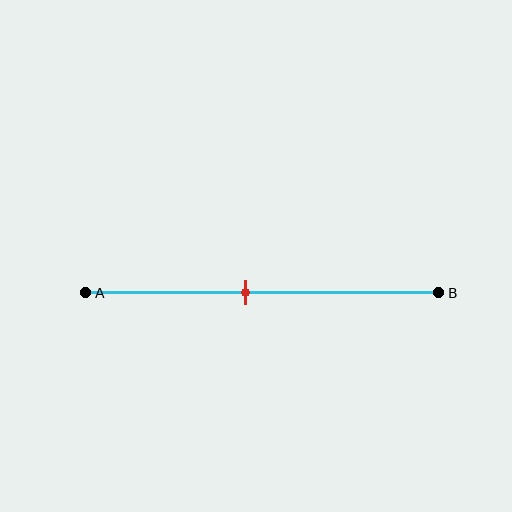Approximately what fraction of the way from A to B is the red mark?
The red mark is approximately 45% of the way from A to B.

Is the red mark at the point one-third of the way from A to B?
No, the mark is at about 45% from A, not at the 33% one-third point.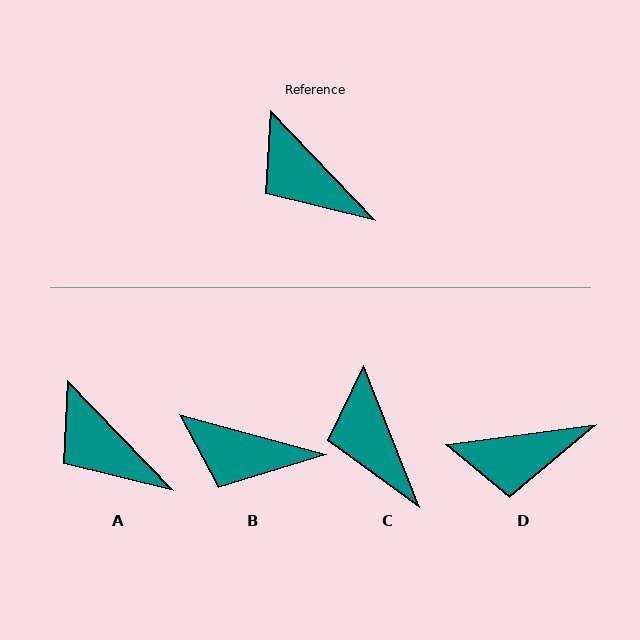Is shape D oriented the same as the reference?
No, it is off by about 54 degrees.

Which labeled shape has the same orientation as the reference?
A.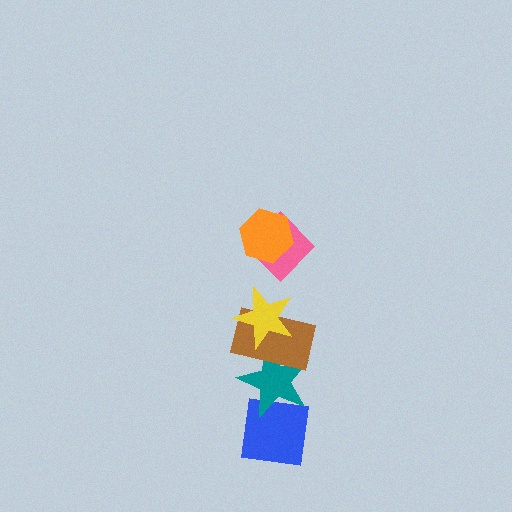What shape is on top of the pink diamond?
The orange hexagon is on top of the pink diamond.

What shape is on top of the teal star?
The brown rectangle is on top of the teal star.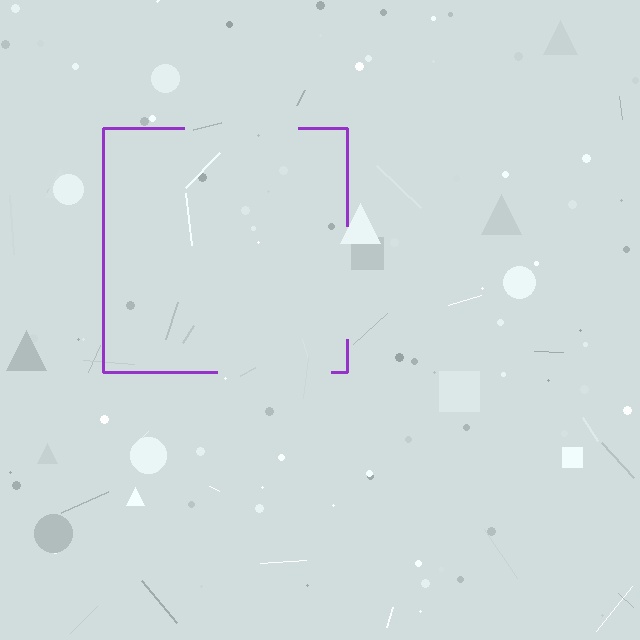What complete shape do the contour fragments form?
The contour fragments form a square.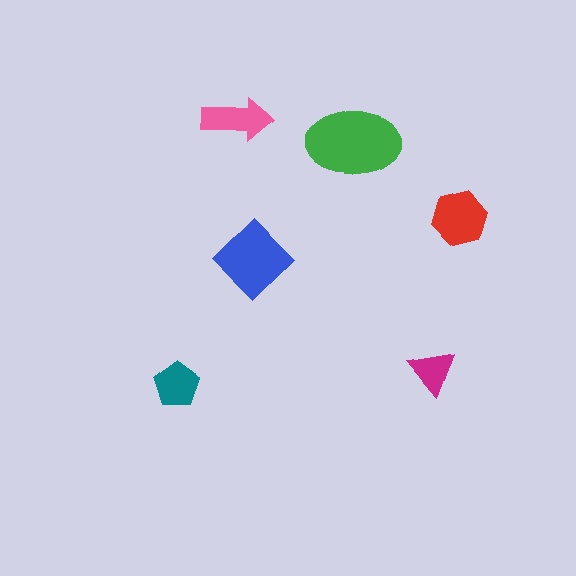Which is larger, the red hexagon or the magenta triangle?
The red hexagon.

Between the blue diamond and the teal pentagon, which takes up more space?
The blue diamond.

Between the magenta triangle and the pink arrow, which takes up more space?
The pink arrow.